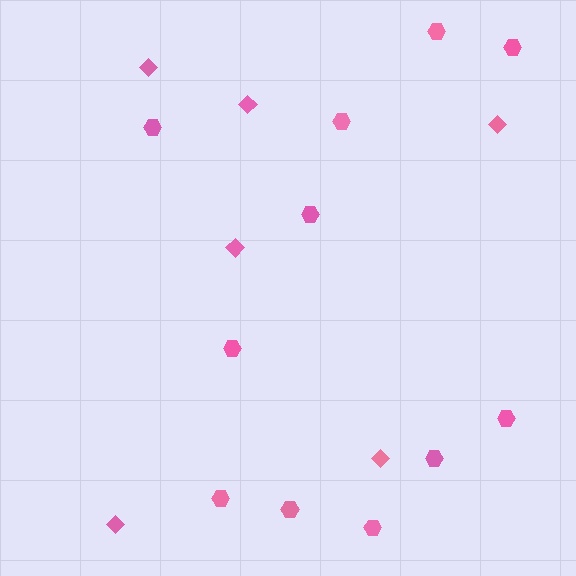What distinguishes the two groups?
There are 2 groups: one group of hexagons (11) and one group of diamonds (6).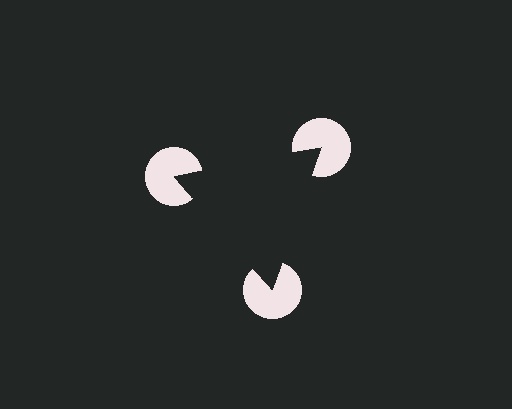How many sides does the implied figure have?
3 sides.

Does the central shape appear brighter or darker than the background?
It typically appears slightly darker than the background, even though no actual brightness change is drawn.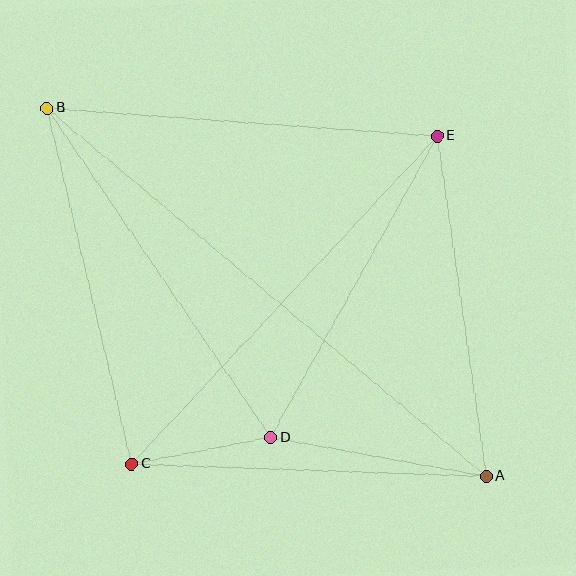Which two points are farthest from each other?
Points A and B are farthest from each other.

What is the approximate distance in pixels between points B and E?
The distance between B and E is approximately 391 pixels.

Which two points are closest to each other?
Points C and D are closest to each other.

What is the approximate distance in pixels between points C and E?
The distance between C and E is approximately 448 pixels.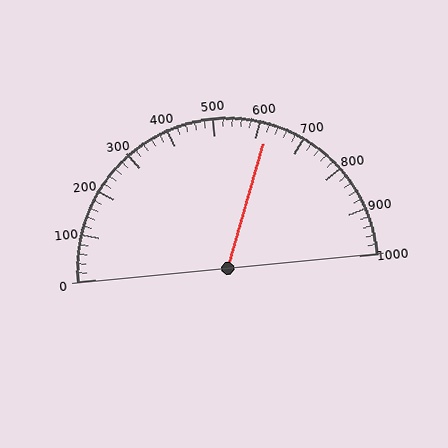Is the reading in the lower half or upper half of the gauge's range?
The reading is in the upper half of the range (0 to 1000).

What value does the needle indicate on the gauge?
The needle indicates approximately 620.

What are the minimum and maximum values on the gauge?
The gauge ranges from 0 to 1000.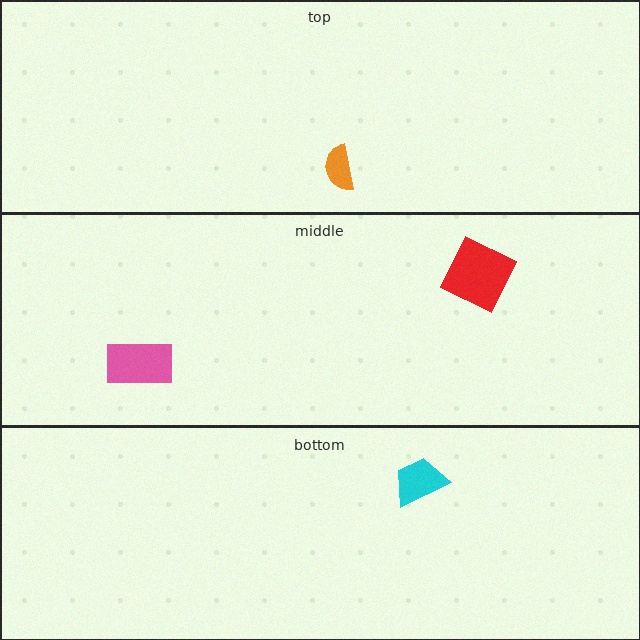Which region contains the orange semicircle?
The top region.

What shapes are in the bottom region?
The cyan trapezoid.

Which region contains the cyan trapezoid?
The bottom region.